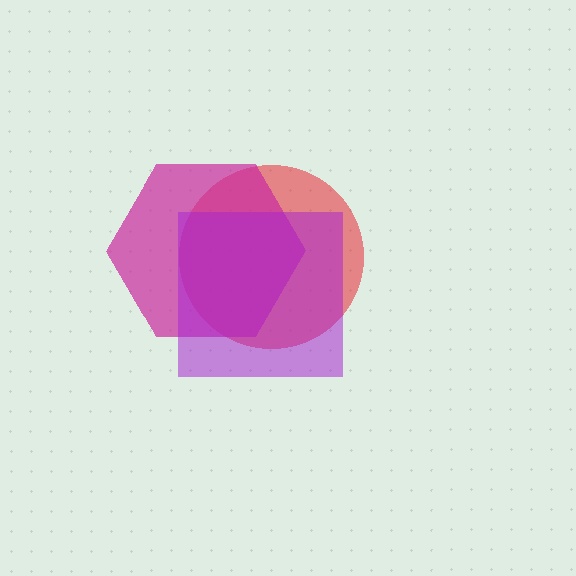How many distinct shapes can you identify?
There are 3 distinct shapes: a red circle, a magenta hexagon, a purple square.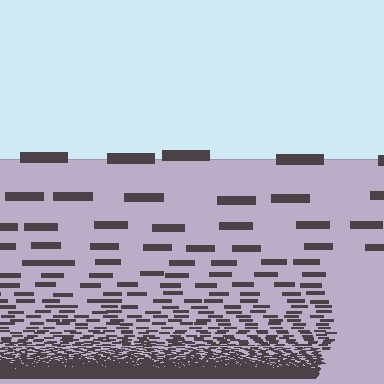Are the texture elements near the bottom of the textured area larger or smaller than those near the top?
Smaller. The gradient is inverted — elements near the bottom are smaller and denser.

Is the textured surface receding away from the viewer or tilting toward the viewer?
The surface appears to tilt toward the viewer. Texture elements get larger and sparser toward the top.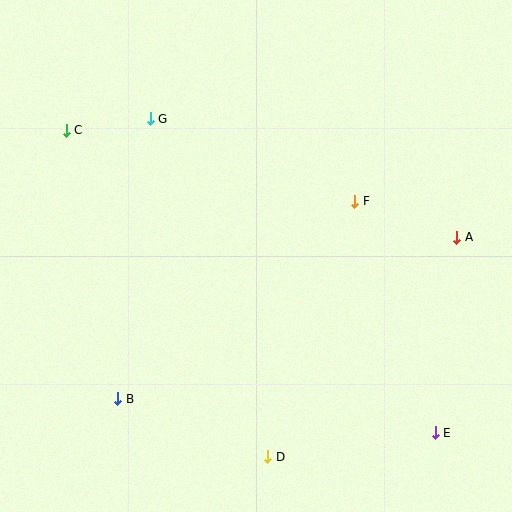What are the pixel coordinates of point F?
Point F is at (355, 201).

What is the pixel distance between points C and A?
The distance between C and A is 405 pixels.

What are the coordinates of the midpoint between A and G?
The midpoint between A and G is at (303, 178).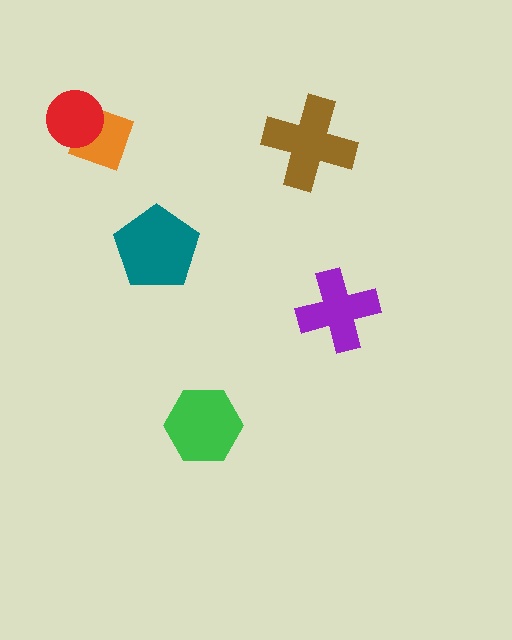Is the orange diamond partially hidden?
Yes, it is partially covered by another shape.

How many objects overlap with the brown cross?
0 objects overlap with the brown cross.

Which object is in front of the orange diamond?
The red circle is in front of the orange diamond.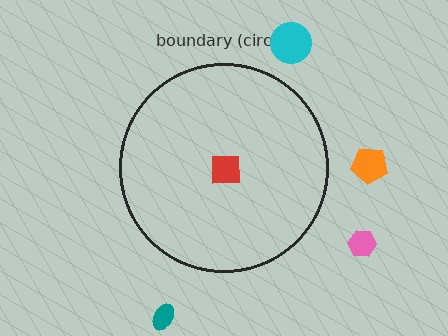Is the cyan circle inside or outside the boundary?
Outside.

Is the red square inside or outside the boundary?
Inside.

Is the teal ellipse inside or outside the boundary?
Outside.